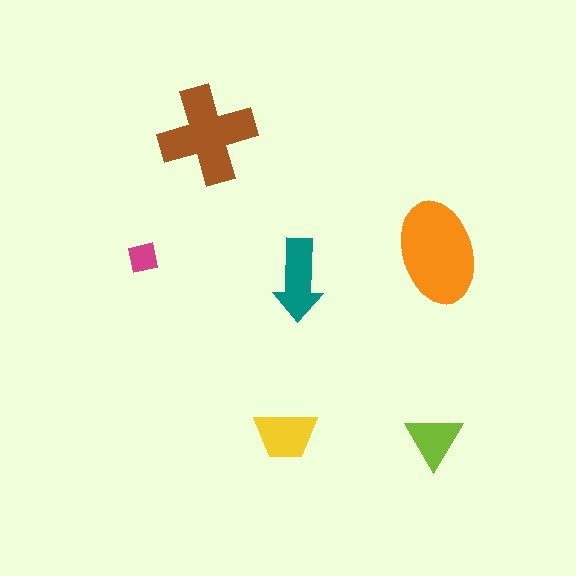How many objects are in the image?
There are 6 objects in the image.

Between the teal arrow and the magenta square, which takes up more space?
The teal arrow.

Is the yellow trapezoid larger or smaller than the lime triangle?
Larger.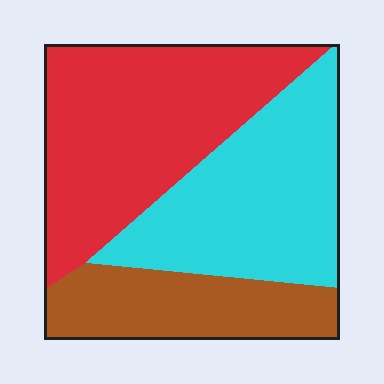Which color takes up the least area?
Brown, at roughly 20%.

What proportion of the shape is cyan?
Cyan covers roughly 35% of the shape.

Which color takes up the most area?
Red, at roughly 40%.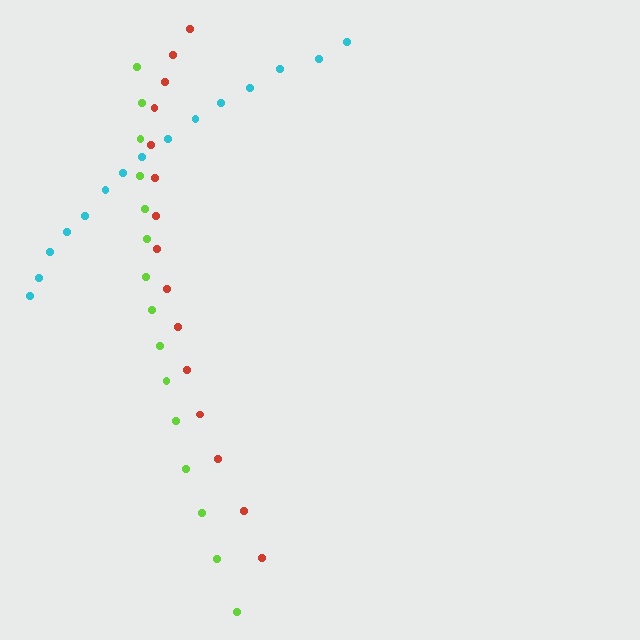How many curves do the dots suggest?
There are 3 distinct paths.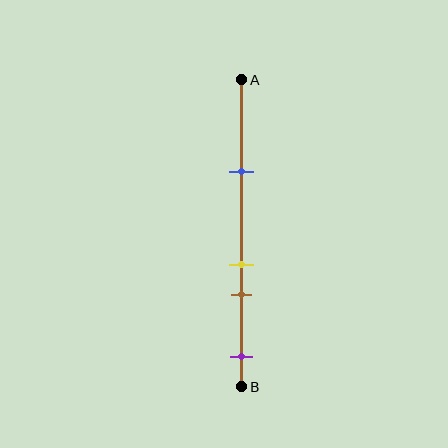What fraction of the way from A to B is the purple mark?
The purple mark is approximately 90% (0.9) of the way from A to B.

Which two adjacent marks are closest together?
The yellow and brown marks are the closest adjacent pair.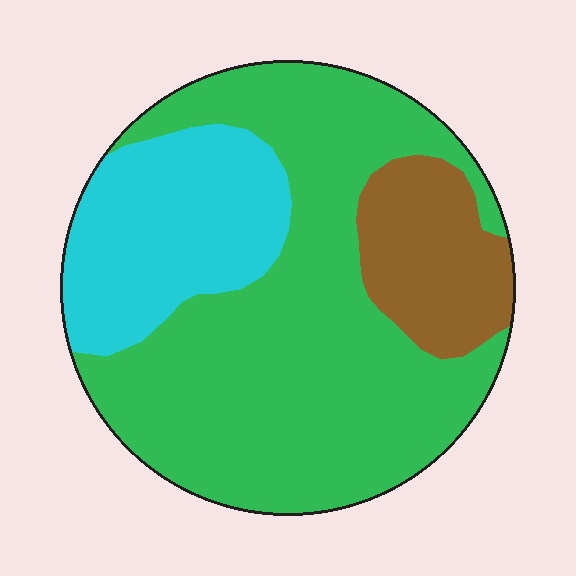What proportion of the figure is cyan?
Cyan takes up about one quarter (1/4) of the figure.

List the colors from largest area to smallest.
From largest to smallest: green, cyan, brown.